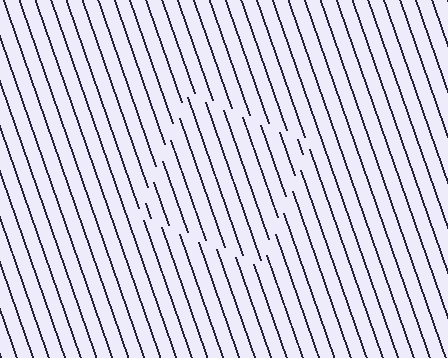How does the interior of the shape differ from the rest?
The interior of the shape contains the same grating, shifted by half a period — the contour is defined by the phase discontinuity where line-ends from the inner and outer gratings abut.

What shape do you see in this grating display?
An illusory square. The interior of the shape contains the same grating, shifted by half a period — the contour is defined by the phase discontinuity where line-ends from the inner and outer gratings abut.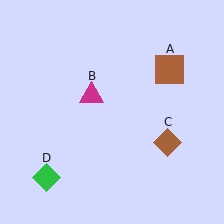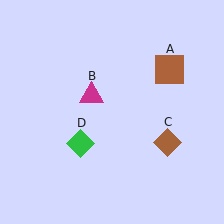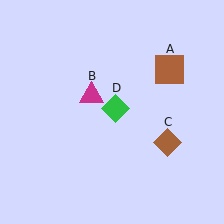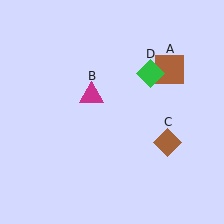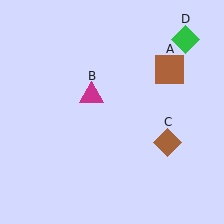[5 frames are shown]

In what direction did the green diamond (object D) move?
The green diamond (object D) moved up and to the right.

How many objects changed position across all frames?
1 object changed position: green diamond (object D).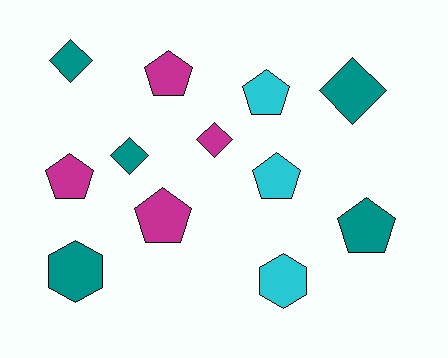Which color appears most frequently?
Teal, with 5 objects.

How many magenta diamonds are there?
There is 1 magenta diamond.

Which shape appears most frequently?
Pentagon, with 6 objects.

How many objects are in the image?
There are 12 objects.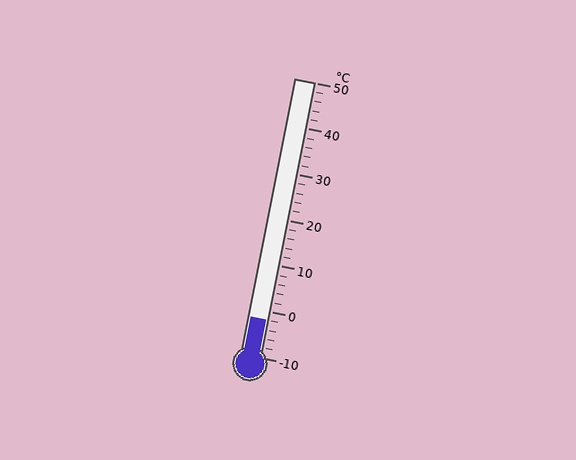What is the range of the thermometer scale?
The thermometer scale ranges from -10°C to 50°C.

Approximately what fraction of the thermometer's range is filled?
The thermometer is filled to approximately 15% of its range.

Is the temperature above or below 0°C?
The temperature is below 0°C.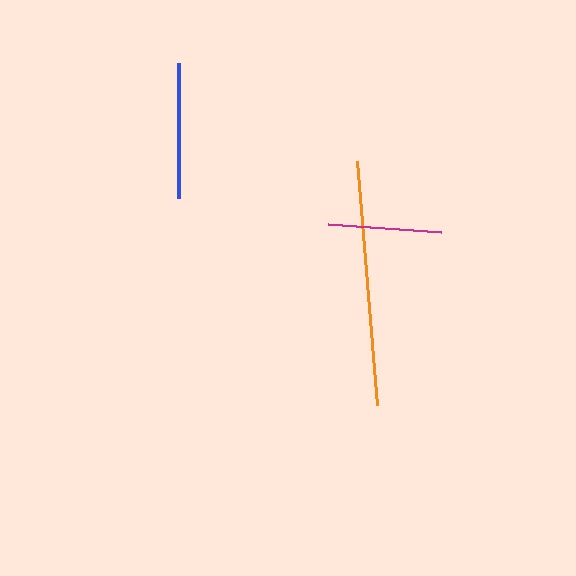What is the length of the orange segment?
The orange segment is approximately 245 pixels long.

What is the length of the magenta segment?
The magenta segment is approximately 113 pixels long.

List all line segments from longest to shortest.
From longest to shortest: orange, blue, magenta.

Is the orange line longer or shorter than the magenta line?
The orange line is longer than the magenta line.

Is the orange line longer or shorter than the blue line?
The orange line is longer than the blue line.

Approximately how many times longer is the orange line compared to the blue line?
The orange line is approximately 1.8 times the length of the blue line.